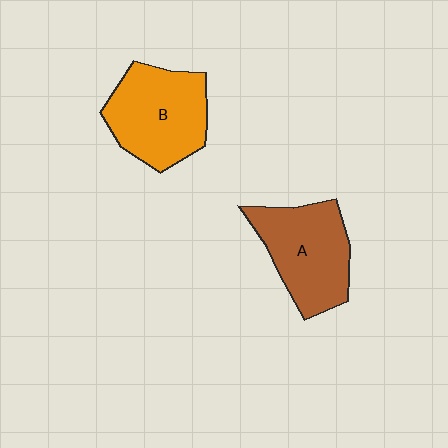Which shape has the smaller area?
Shape A (brown).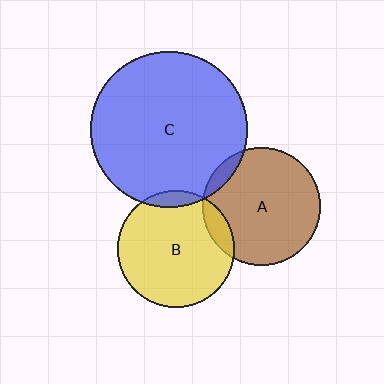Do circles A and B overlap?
Yes.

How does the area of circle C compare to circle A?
Approximately 1.8 times.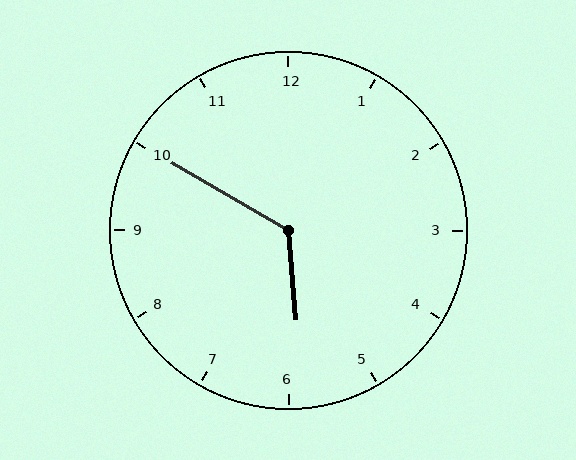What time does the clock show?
5:50.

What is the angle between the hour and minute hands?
Approximately 125 degrees.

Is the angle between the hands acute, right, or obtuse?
It is obtuse.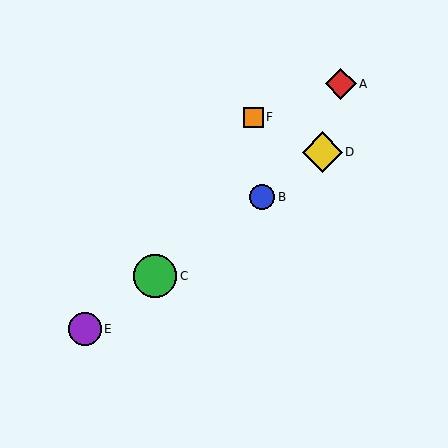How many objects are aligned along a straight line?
4 objects (B, C, D, E) are aligned along a straight line.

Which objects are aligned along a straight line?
Objects B, C, D, E are aligned along a straight line.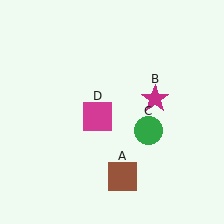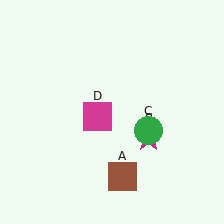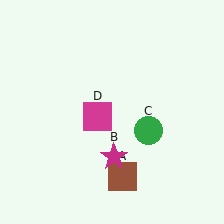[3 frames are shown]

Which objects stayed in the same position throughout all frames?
Brown square (object A) and green circle (object C) and magenta square (object D) remained stationary.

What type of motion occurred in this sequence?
The magenta star (object B) rotated clockwise around the center of the scene.